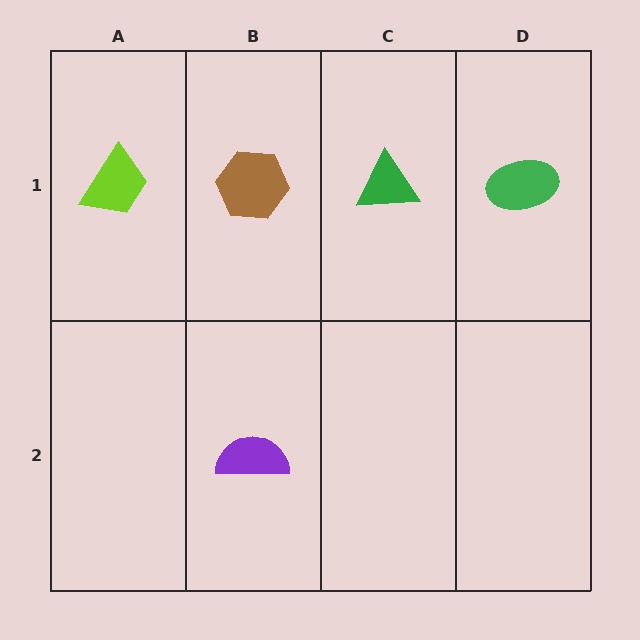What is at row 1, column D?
A green ellipse.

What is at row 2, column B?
A purple semicircle.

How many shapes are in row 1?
4 shapes.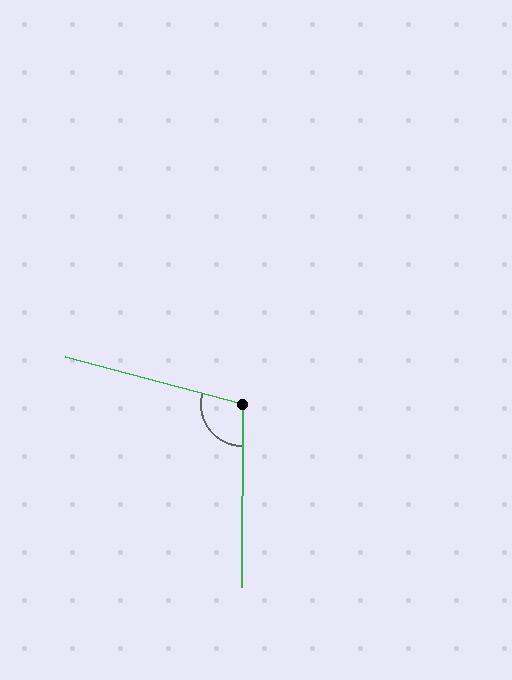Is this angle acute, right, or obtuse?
It is obtuse.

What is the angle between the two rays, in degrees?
Approximately 104 degrees.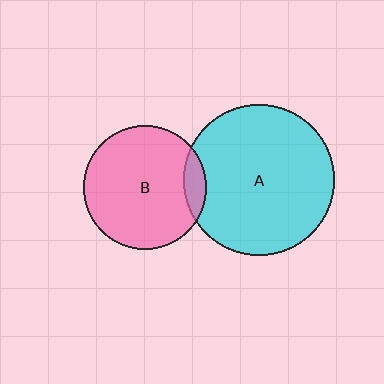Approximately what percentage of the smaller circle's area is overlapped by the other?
Approximately 10%.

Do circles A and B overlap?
Yes.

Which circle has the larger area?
Circle A (cyan).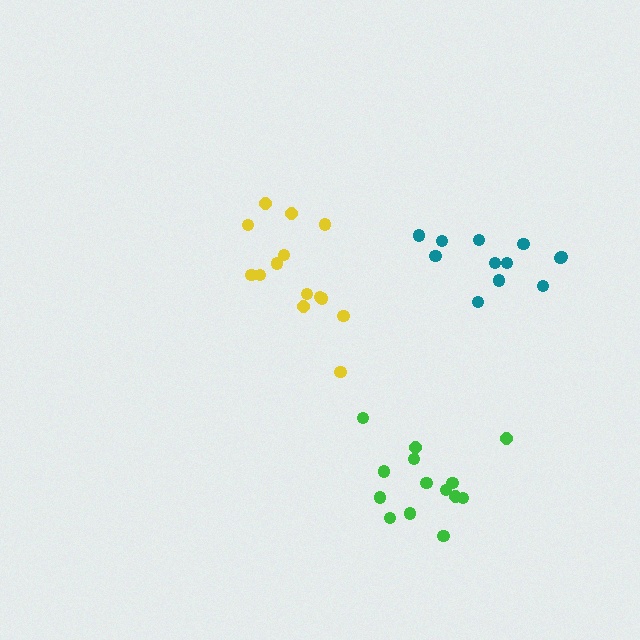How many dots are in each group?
Group 1: 12 dots, Group 2: 14 dots, Group 3: 14 dots (40 total).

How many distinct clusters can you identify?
There are 3 distinct clusters.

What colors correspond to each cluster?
The clusters are colored: teal, green, yellow.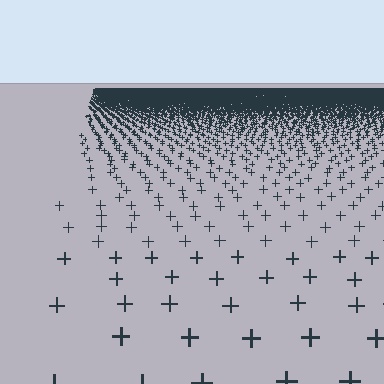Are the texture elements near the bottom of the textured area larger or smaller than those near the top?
Larger. Near the bottom, elements are closer to the viewer and appear at a bigger on-screen size.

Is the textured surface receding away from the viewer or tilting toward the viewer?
The surface is receding away from the viewer. Texture elements get smaller and denser toward the top.